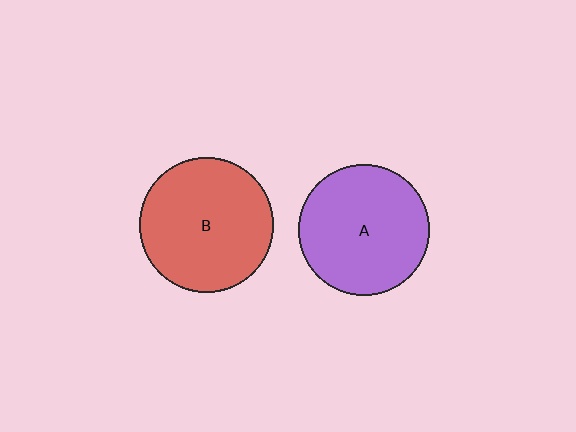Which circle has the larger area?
Circle B (red).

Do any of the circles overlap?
No, none of the circles overlap.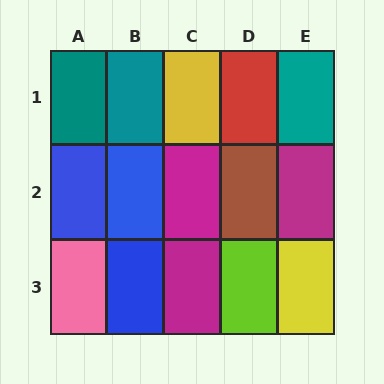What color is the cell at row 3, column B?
Blue.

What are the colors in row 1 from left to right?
Teal, teal, yellow, red, teal.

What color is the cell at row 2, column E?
Magenta.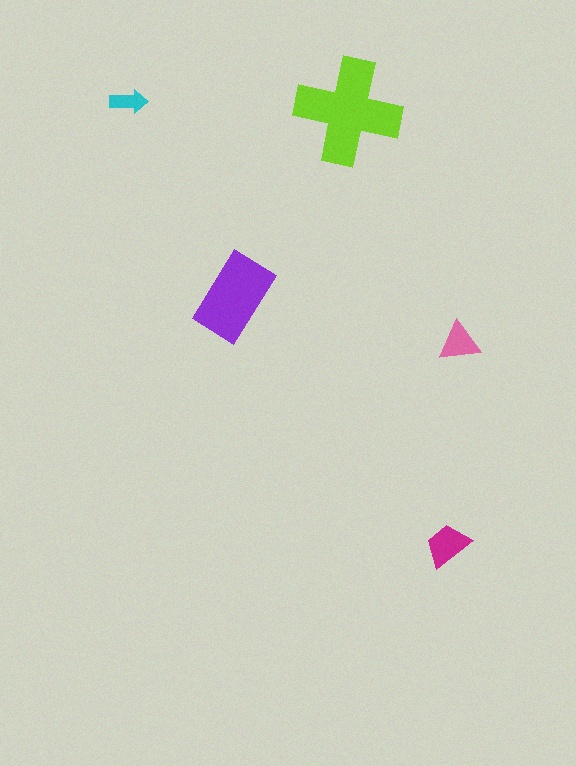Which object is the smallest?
The cyan arrow.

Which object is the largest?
The lime cross.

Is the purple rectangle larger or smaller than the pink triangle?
Larger.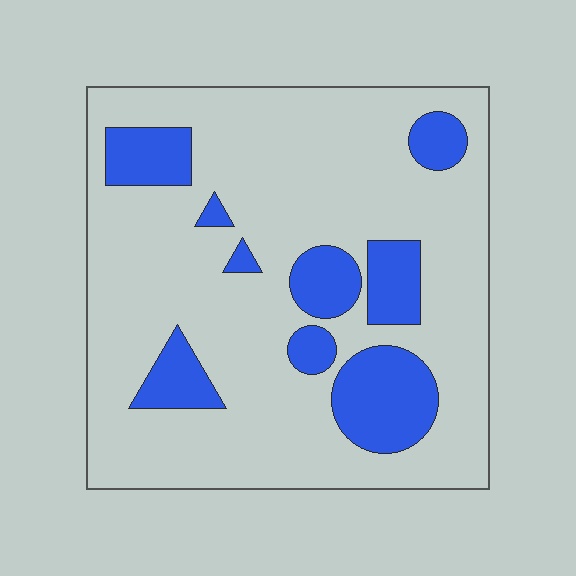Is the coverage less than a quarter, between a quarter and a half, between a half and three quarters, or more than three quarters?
Less than a quarter.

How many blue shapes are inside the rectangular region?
9.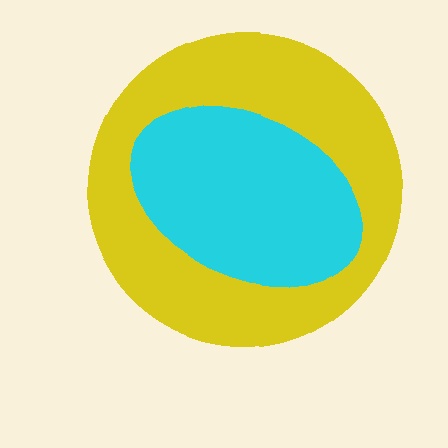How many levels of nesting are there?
2.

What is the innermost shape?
The cyan ellipse.